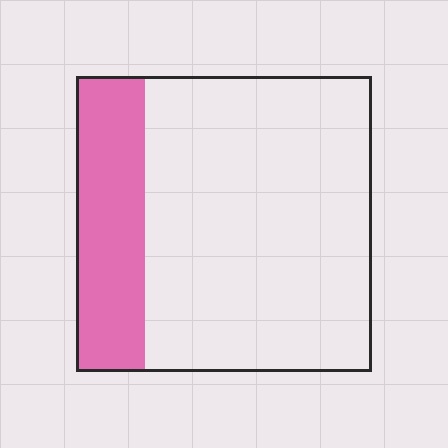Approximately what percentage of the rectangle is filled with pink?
Approximately 25%.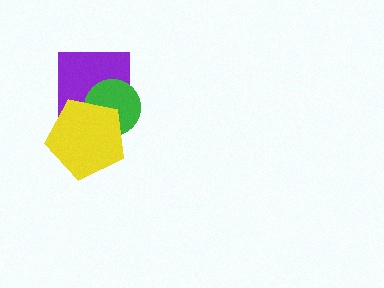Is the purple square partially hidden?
Yes, it is partially covered by another shape.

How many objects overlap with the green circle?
2 objects overlap with the green circle.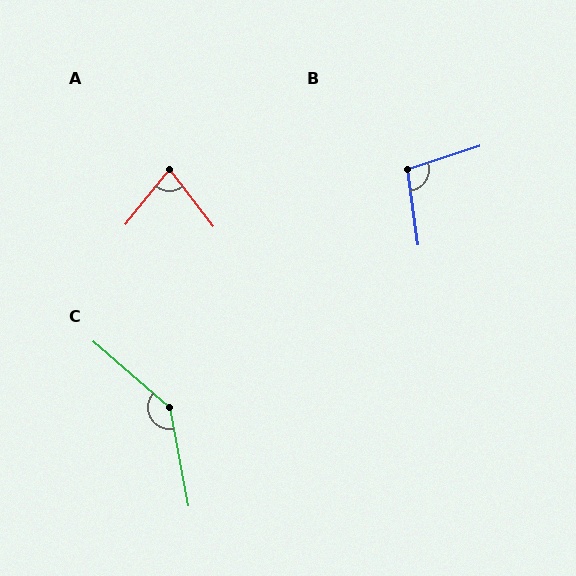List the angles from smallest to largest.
A (76°), B (100°), C (141°).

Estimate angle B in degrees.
Approximately 100 degrees.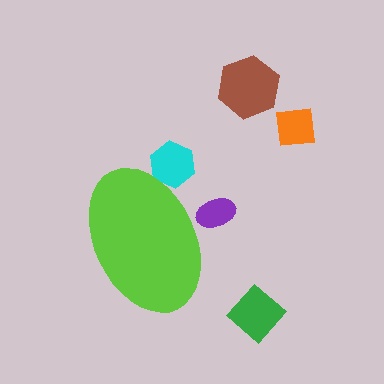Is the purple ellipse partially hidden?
Yes, the purple ellipse is partially hidden behind the lime ellipse.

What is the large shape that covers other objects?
A lime ellipse.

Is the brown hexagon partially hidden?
No, the brown hexagon is fully visible.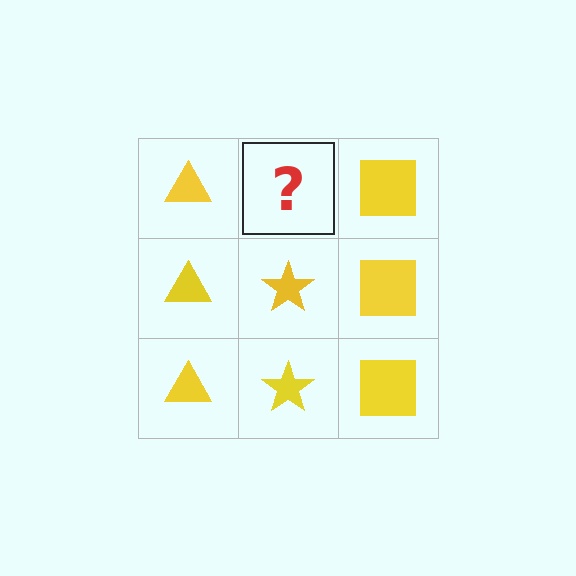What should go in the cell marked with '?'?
The missing cell should contain a yellow star.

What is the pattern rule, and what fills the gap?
The rule is that each column has a consistent shape. The gap should be filled with a yellow star.